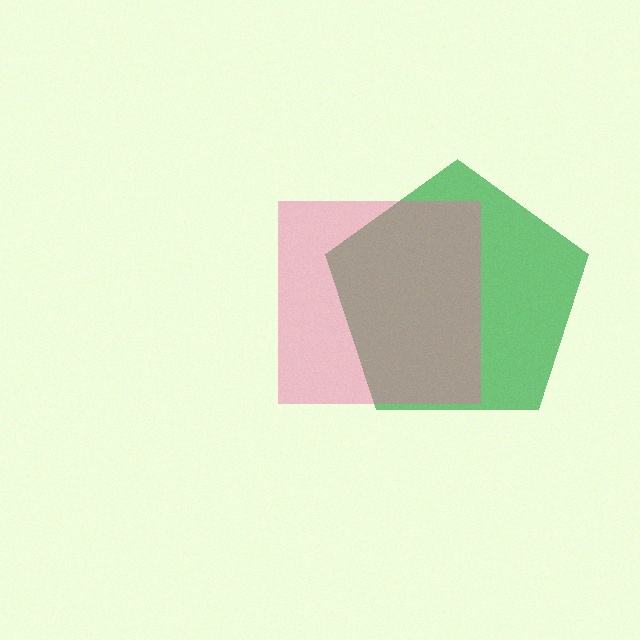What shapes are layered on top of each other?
The layered shapes are: a green pentagon, a pink square.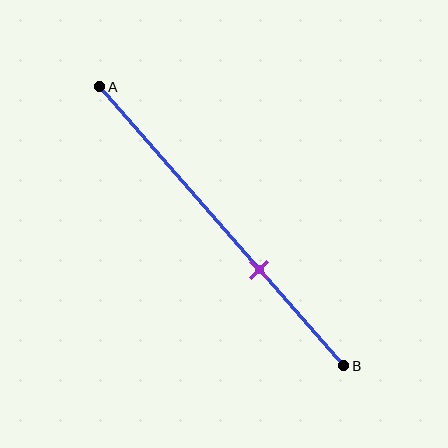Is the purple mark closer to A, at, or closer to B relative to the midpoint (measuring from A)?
The purple mark is closer to point B than the midpoint of segment AB.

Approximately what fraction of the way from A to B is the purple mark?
The purple mark is approximately 65% of the way from A to B.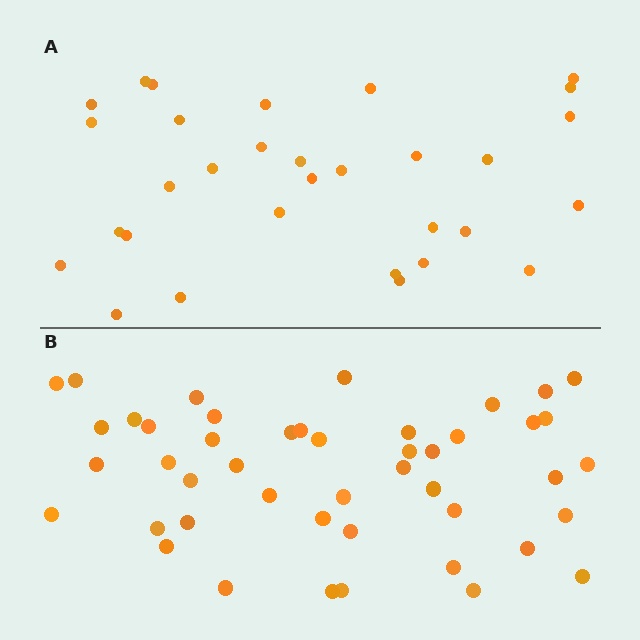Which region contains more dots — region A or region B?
Region B (the bottom region) has more dots.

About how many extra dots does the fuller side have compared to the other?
Region B has approximately 15 more dots than region A.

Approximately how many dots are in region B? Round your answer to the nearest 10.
About 50 dots. (The exact count is 46, which rounds to 50.)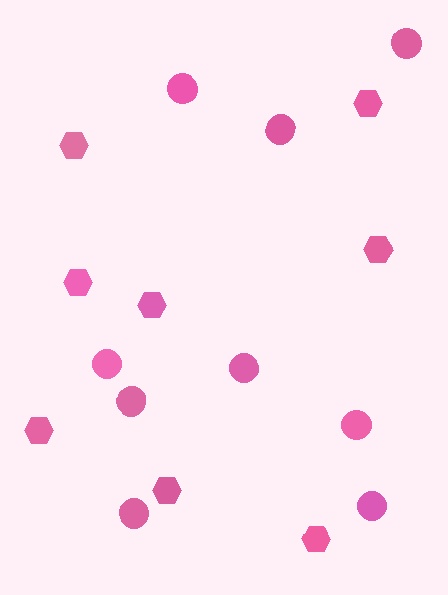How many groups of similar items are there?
There are 2 groups: one group of circles (9) and one group of hexagons (8).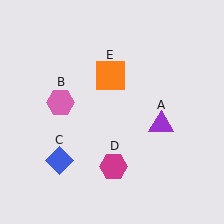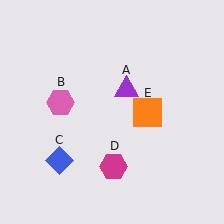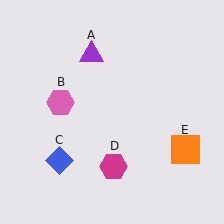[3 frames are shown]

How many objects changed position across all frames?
2 objects changed position: purple triangle (object A), orange square (object E).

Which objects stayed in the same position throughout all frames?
Pink hexagon (object B) and blue diamond (object C) and magenta hexagon (object D) remained stationary.